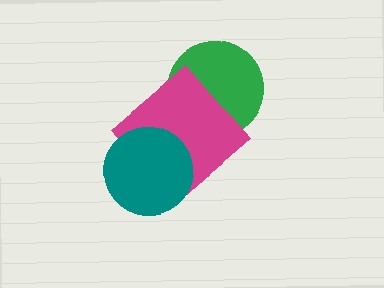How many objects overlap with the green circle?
1 object overlaps with the green circle.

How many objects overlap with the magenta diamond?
2 objects overlap with the magenta diamond.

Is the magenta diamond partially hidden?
Yes, it is partially covered by another shape.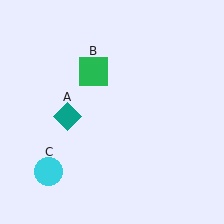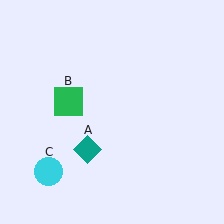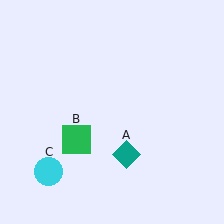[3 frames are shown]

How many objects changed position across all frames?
2 objects changed position: teal diamond (object A), green square (object B).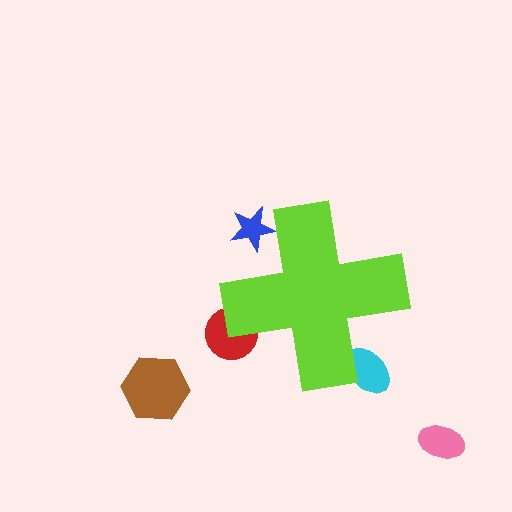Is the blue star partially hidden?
Yes, the blue star is partially hidden behind the lime cross.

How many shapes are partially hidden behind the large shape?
3 shapes are partially hidden.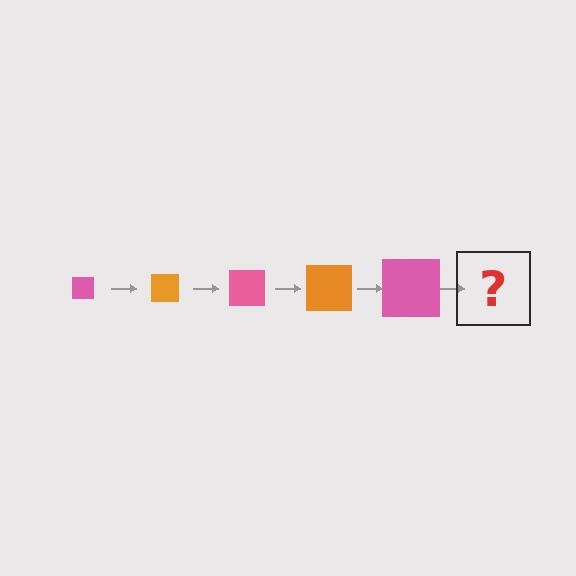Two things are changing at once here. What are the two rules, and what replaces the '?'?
The two rules are that the square grows larger each step and the color cycles through pink and orange. The '?' should be an orange square, larger than the previous one.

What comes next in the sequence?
The next element should be an orange square, larger than the previous one.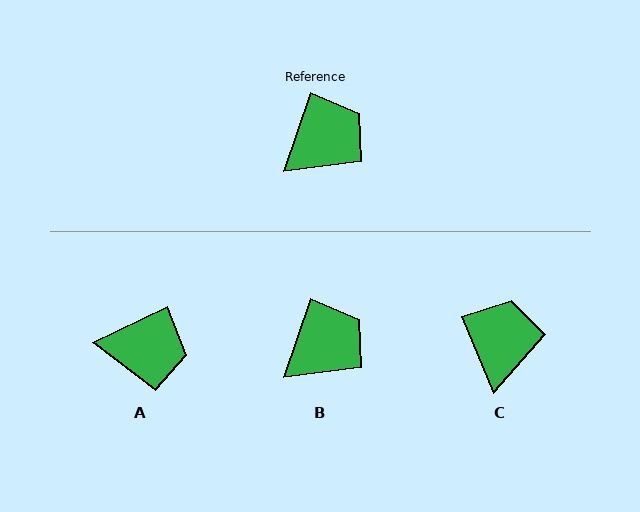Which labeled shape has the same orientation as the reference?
B.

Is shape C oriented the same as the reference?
No, it is off by about 42 degrees.